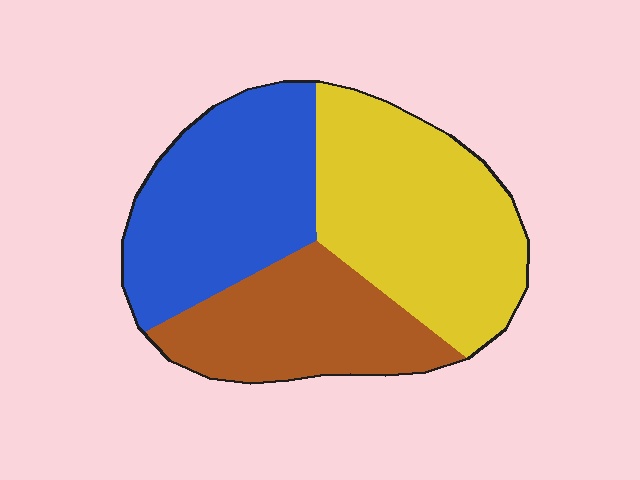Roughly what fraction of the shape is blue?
Blue takes up between a third and a half of the shape.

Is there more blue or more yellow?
Yellow.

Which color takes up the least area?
Brown, at roughly 25%.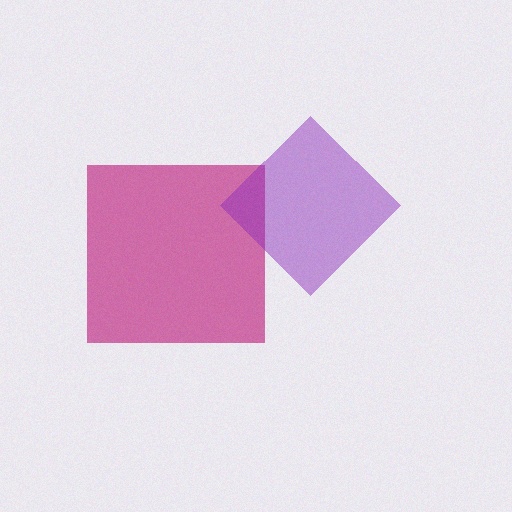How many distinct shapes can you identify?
There are 2 distinct shapes: a magenta square, a purple diamond.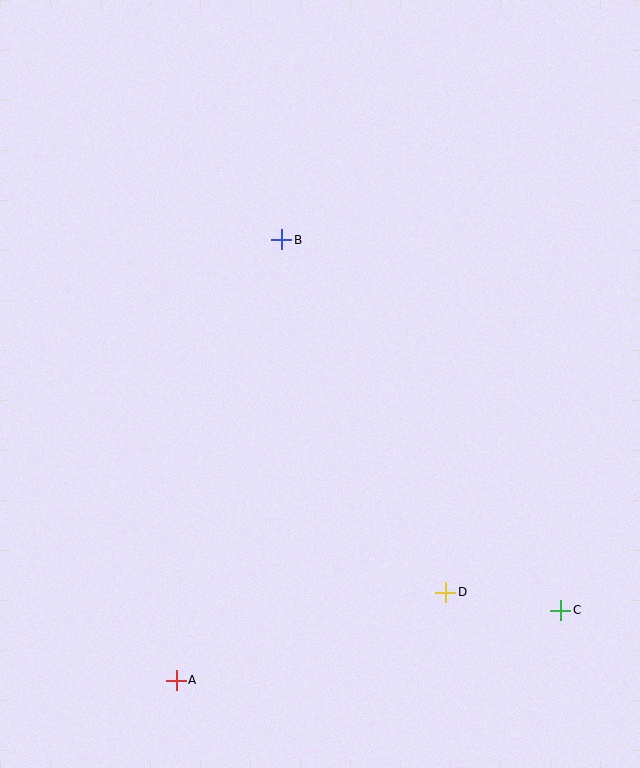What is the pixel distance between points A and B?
The distance between A and B is 453 pixels.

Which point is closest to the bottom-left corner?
Point A is closest to the bottom-left corner.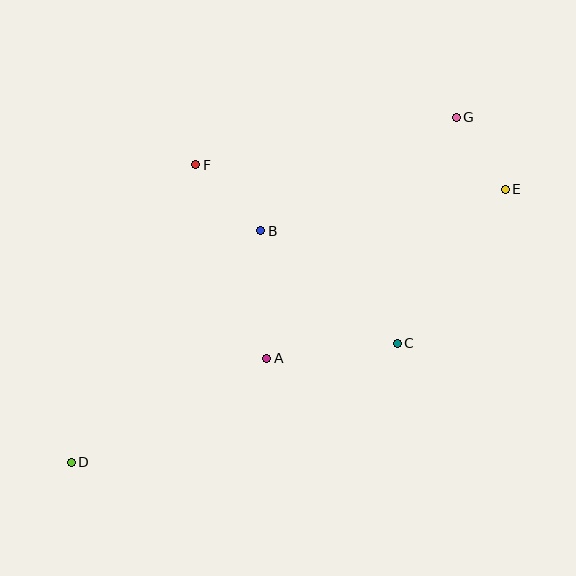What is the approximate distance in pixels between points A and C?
The distance between A and C is approximately 132 pixels.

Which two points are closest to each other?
Points E and G are closest to each other.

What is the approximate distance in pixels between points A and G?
The distance between A and G is approximately 307 pixels.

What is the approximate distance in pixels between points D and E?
The distance between D and E is approximately 512 pixels.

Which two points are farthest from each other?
Points D and G are farthest from each other.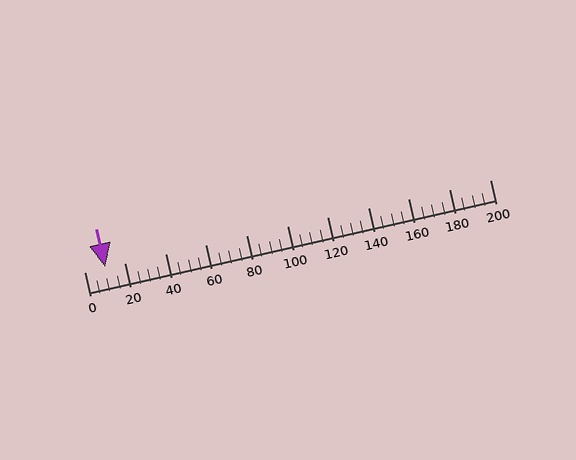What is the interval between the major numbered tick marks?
The major tick marks are spaced 20 units apart.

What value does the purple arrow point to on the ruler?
The purple arrow points to approximately 10.